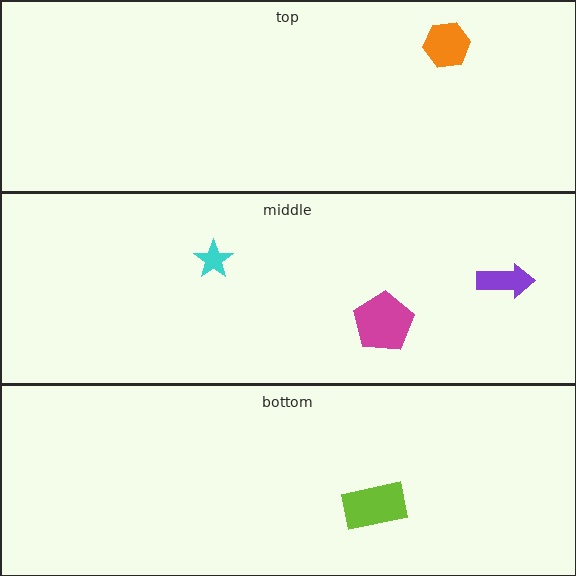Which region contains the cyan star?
The middle region.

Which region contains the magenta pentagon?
The middle region.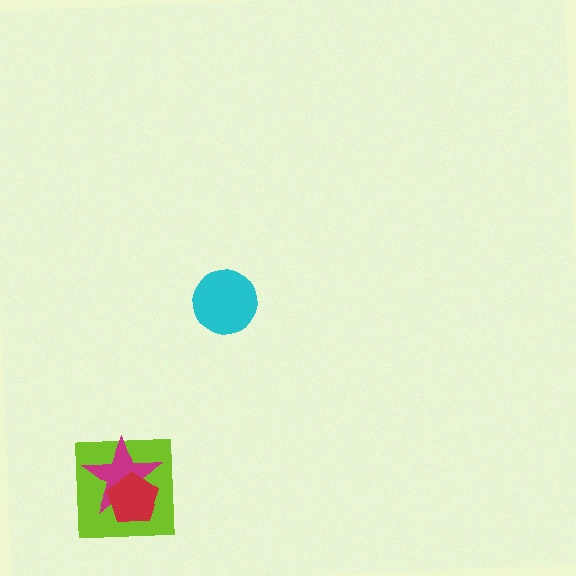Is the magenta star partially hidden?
Yes, it is partially covered by another shape.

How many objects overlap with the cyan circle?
0 objects overlap with the cyan circle.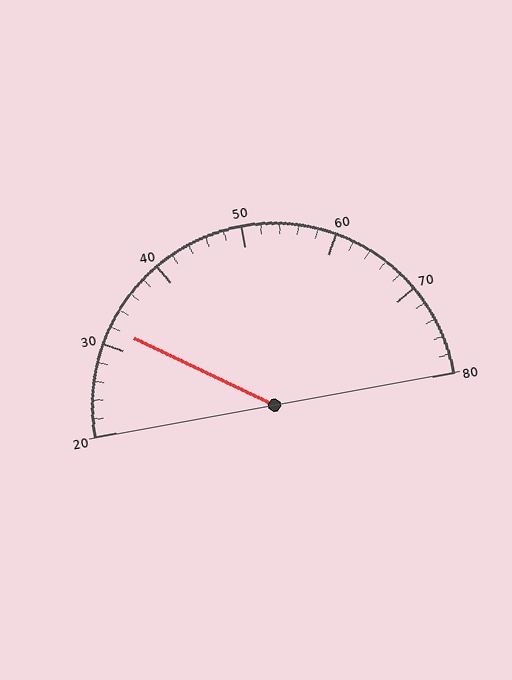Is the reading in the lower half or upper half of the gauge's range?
The reading is in the lower half of the range (20 to 80).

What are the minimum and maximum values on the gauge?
The gauge ranges from 20 to 80.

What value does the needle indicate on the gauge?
The needle indicates approximately 32.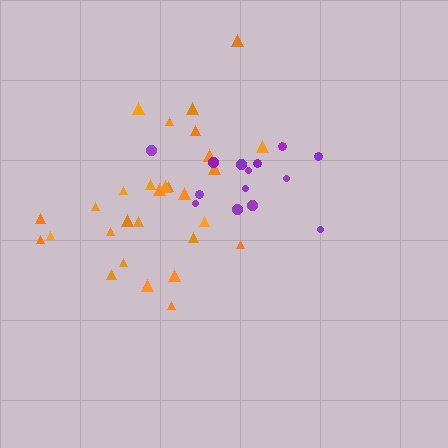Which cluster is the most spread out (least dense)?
Orange.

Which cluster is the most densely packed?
Purple.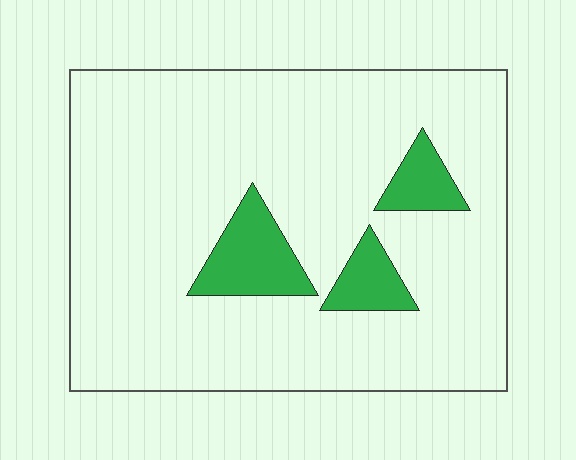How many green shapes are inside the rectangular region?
3.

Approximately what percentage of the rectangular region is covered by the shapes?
Approximately 10%.